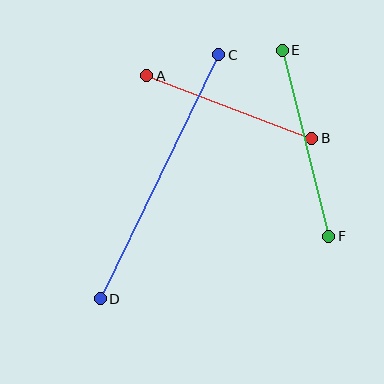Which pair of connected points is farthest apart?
Points C and D are farthest apart.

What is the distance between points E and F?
The distance is approximately 192 pixels.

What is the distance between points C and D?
The distance is approximately 271 pixels.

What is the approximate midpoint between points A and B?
The midpoint is at approximately (229, 107) pixels.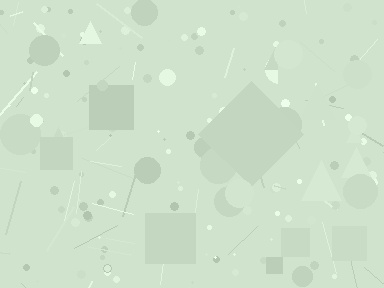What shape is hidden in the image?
A diamond is hidden in the image.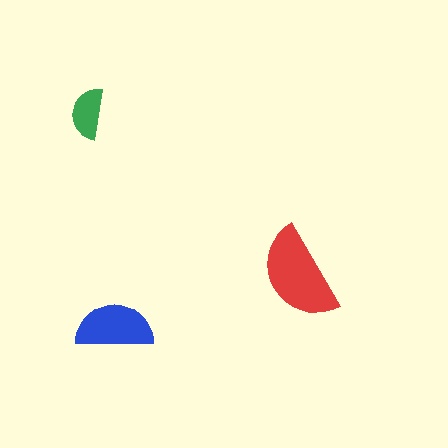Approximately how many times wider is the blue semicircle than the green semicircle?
About 1.5 times wider.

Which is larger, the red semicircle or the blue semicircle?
The red one.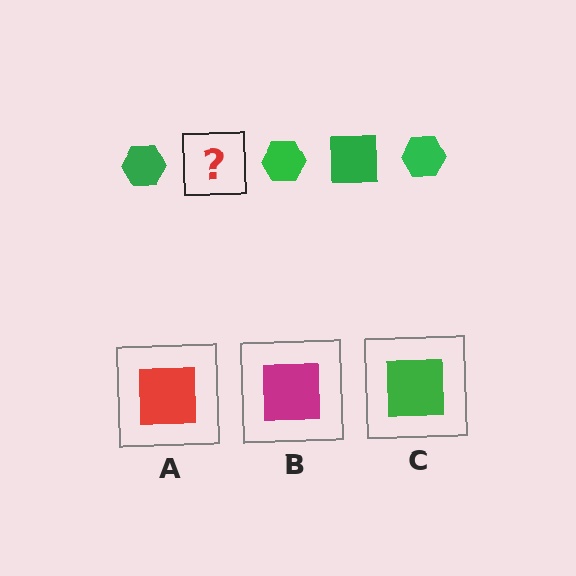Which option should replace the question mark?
Option C.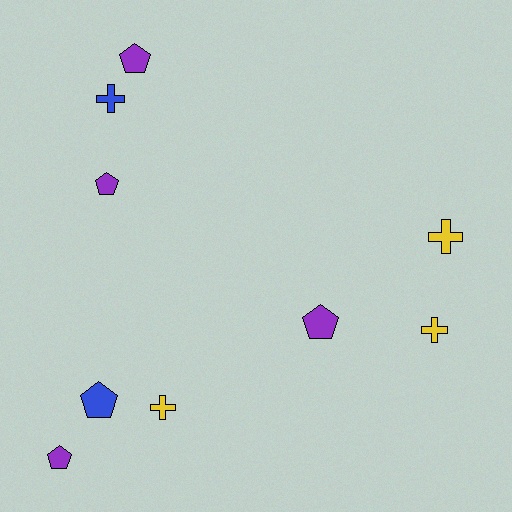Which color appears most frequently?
Purple, with 4 objects.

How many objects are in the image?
There are 9 objects.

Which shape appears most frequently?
Pentagon, with 5 objects.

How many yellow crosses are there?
There are 3 yellow crosses.